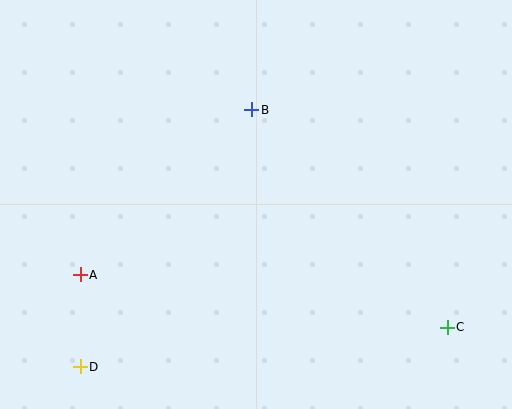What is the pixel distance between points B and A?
The distance between B and A is 238 pixels.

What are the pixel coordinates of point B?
Point B is at (252, 110).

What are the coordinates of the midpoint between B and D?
The midpoint between B and D is at (166, 238).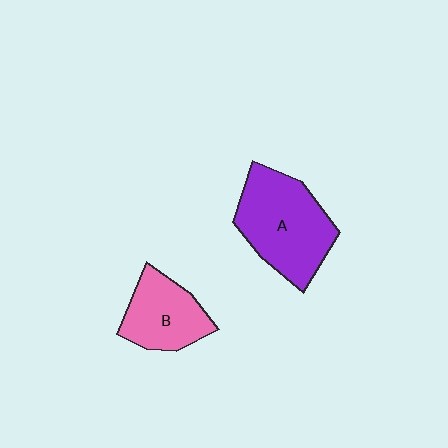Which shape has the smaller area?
Shape B (pink).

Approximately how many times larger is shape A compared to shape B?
Approximately 1.5 times.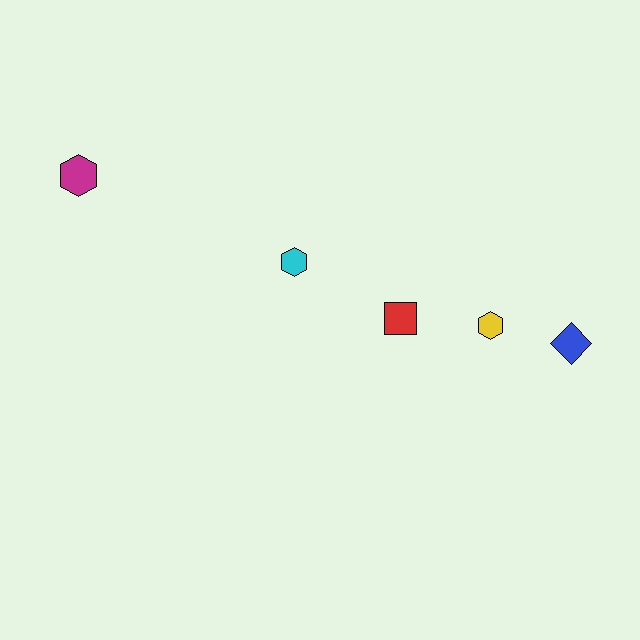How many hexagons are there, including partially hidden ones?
There are 3 hexagons.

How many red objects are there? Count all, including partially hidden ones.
There is 1 red object.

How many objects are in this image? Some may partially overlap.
There are 5 objects.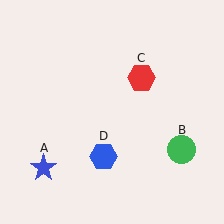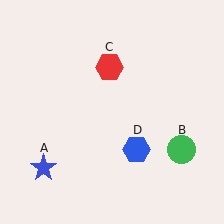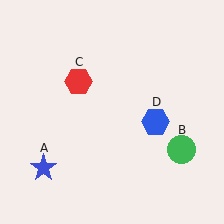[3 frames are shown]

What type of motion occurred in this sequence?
The red hexagon (object C), blue hexagon (object D) rotated counterclockwise around the center of the scene.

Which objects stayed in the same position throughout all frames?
Blue star (object A) and green circle (object B) remained stationary.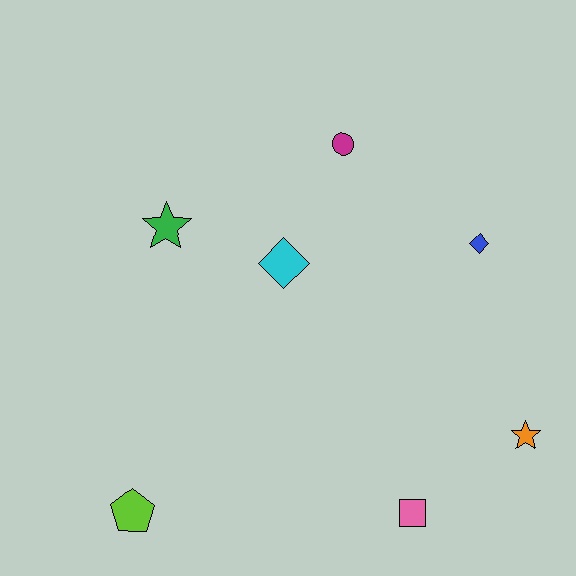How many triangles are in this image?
There are no triangles.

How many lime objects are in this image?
There is 1 lime object.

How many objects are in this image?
There are 7 objects.